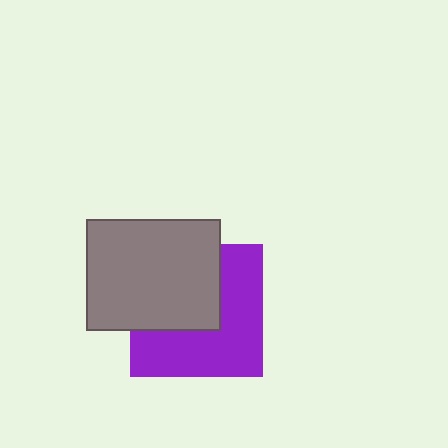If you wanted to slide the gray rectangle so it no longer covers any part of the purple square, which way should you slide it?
Slide it toward the upper-left — that is the most direct way to separate the two shapes.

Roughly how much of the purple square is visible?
About half of it is visible (roughly 55%).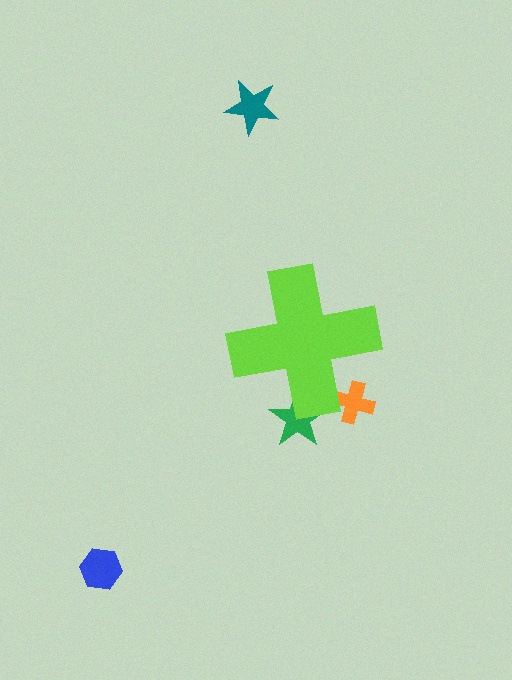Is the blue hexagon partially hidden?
No, the blue hexagon is fully visible.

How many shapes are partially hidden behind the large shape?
2 shapes are partially hidden.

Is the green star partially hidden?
Yes, the green star is partially hidden behind the lime cross.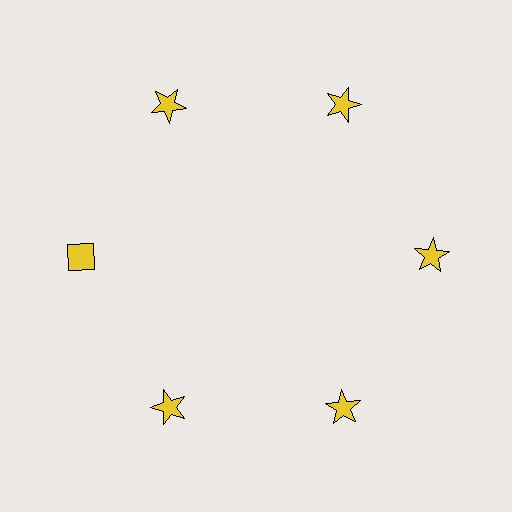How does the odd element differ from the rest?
It has a different shape: diamond instead of star.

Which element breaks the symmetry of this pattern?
The yellow diamond at roughly the 9 o'clock position breaks the symmetry. All other shapes are yellow stars.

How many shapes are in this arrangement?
There are 6 shapes arranged in a ring pattern.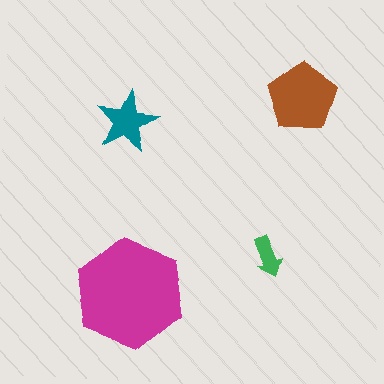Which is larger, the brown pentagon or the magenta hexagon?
The magenta hexagon.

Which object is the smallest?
The green arrow.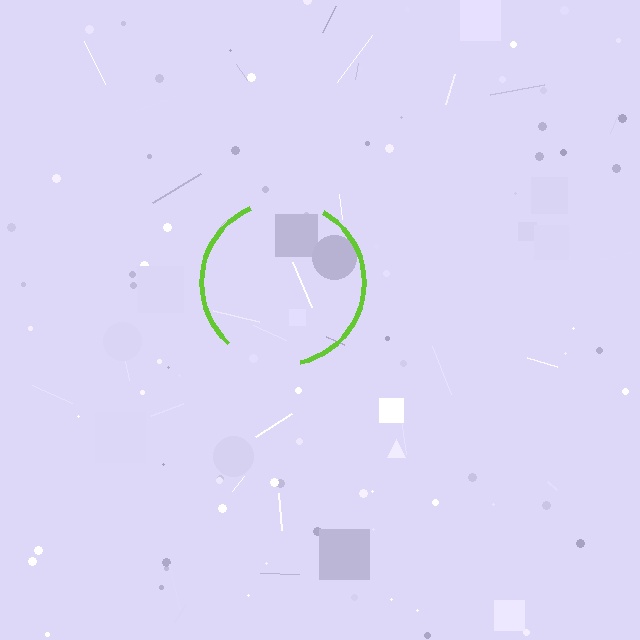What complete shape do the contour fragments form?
The contour fragments form a circle.